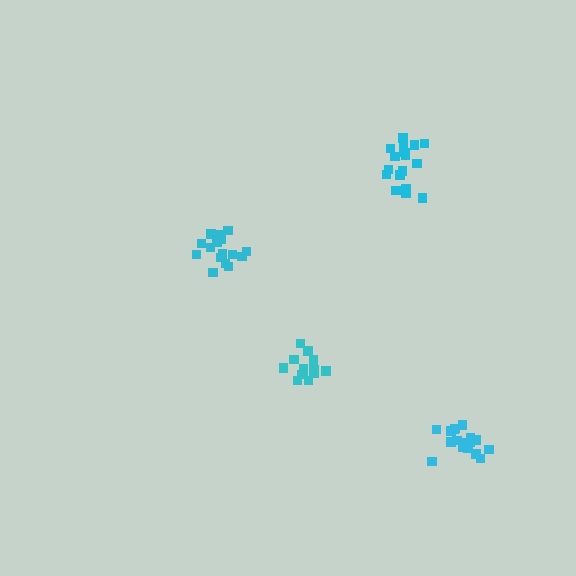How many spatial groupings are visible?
There are 4 spatial groupings.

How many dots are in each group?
Group 1: 17 dots, Group 2: 13 dots, Group 3: 16 dots, Group 4: 17 dots (63 total).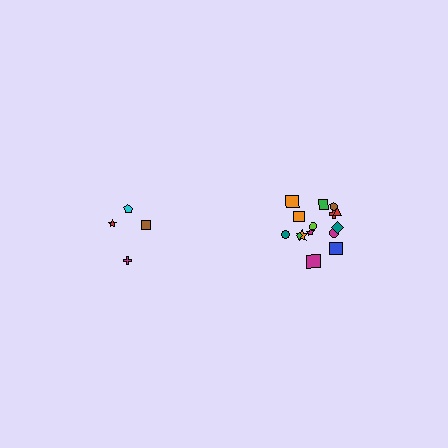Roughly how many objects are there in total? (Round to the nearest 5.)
Roughly 20 objects in total.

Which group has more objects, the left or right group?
The right group.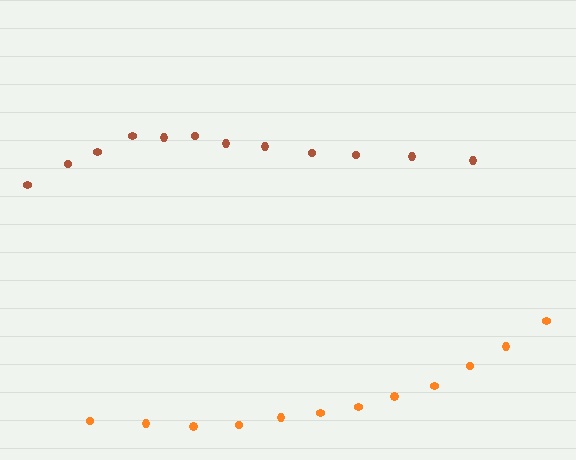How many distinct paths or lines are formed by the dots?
There are 2 distinct paths.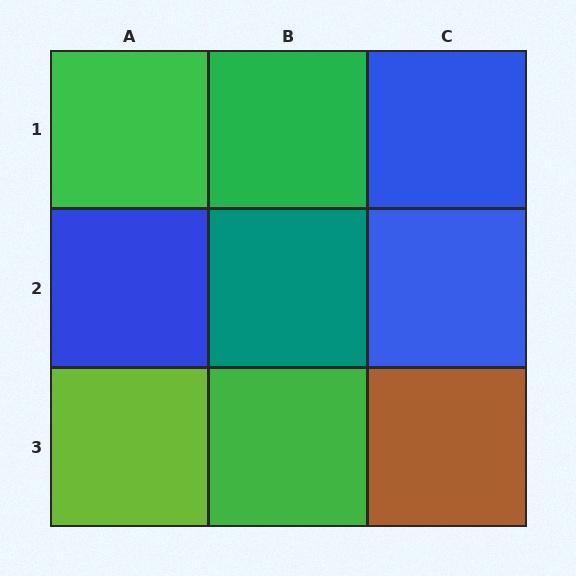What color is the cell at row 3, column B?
Green.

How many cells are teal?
1 cell is teal.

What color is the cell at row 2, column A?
Blue.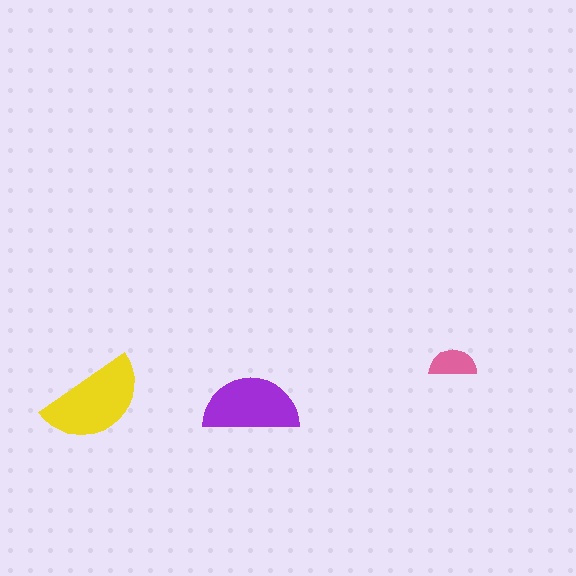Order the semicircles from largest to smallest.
the yellow one, the purple one, the pink one.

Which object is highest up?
The pink semicircle is topmost.